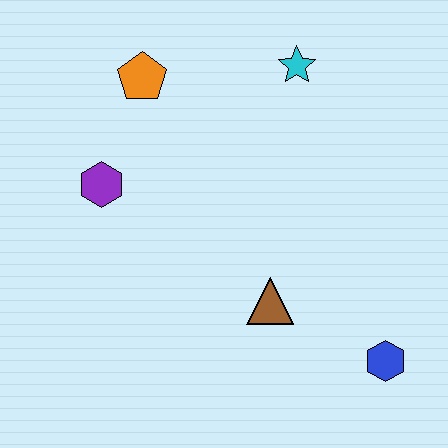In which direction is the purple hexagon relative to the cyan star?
The purple hexagon is to the left of the cyan star.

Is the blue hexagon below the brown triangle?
Yes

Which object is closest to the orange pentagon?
The purple hexagon is closest to the orange pentagon.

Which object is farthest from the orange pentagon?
The blue hexagon is farthest from the orange pentagon.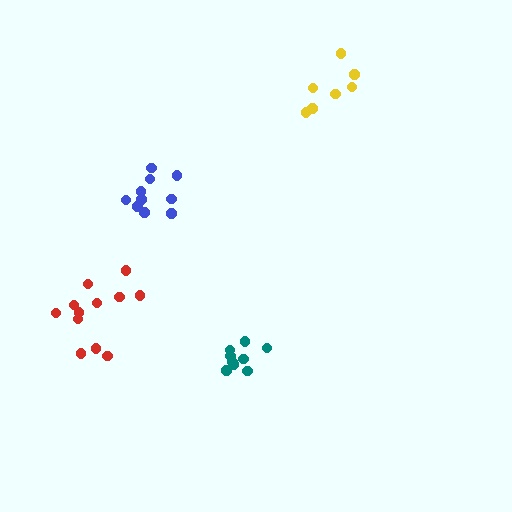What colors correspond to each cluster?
The clusters are colored: teal, yellow, red, blue.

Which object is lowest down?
The teal cluster is bottommost.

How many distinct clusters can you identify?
There are 4 distinct clusters.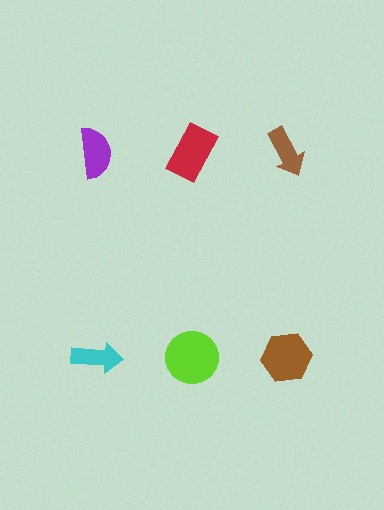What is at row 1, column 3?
A brown arrow.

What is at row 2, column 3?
A brown hexagon.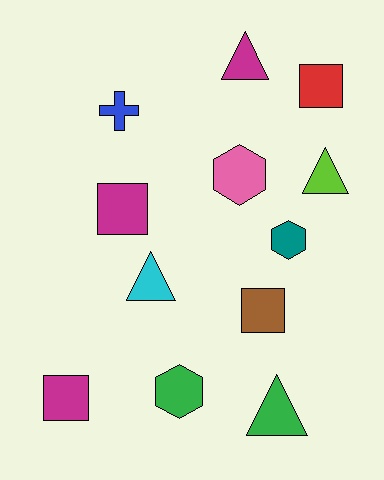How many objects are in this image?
There are 12 objects.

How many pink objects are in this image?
There is 1 pink object.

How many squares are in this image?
There are 4 squares.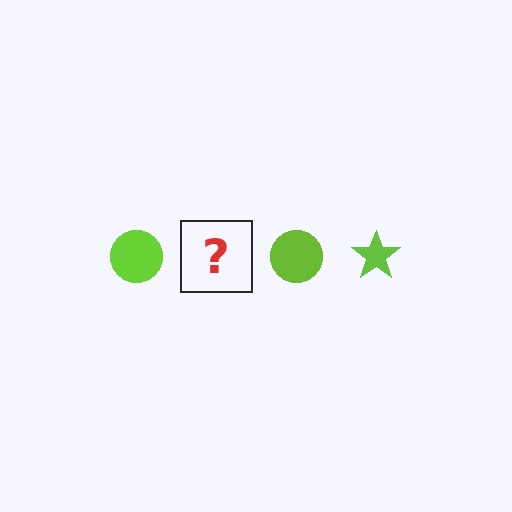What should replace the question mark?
The question mark should be replaced with a lime star.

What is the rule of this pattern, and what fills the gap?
The rule is that the pattern cycles through circle, star shapes in lime. The gap should be filled with a lime star.